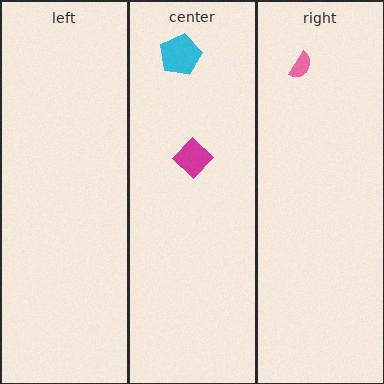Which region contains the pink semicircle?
The right region.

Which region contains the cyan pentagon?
The center region.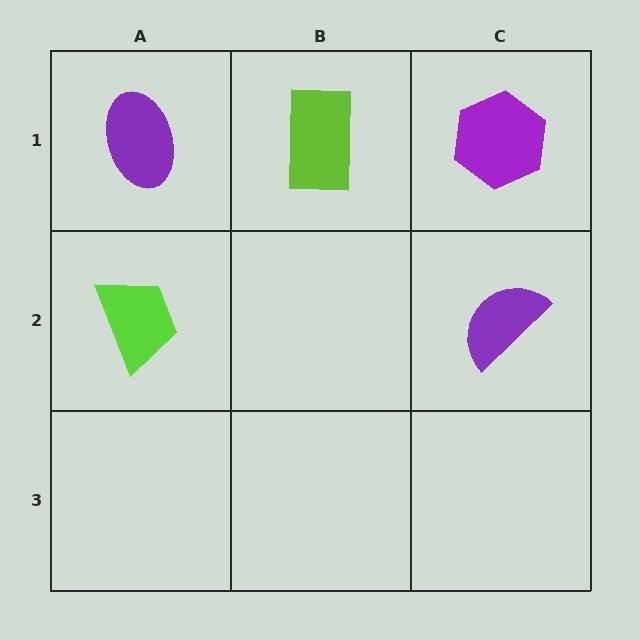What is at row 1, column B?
A lime rectangle.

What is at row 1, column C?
A purple hexagon.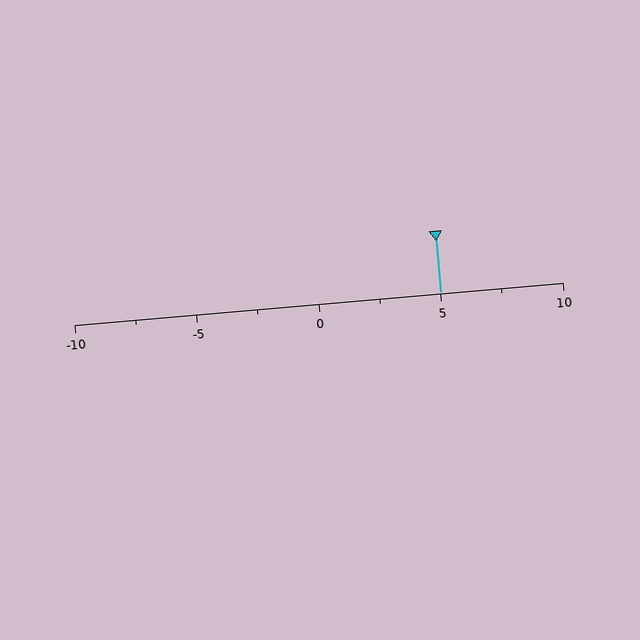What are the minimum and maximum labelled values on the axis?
The axis runs from -10 to 10.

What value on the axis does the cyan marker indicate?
The marker indicates approximately 5.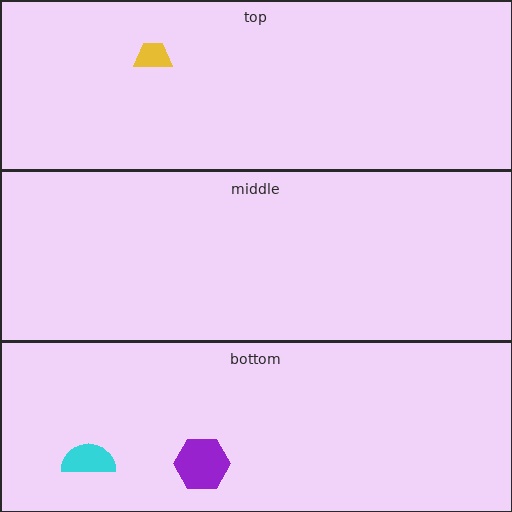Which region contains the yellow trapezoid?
The top region.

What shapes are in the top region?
The yellow trapezoid.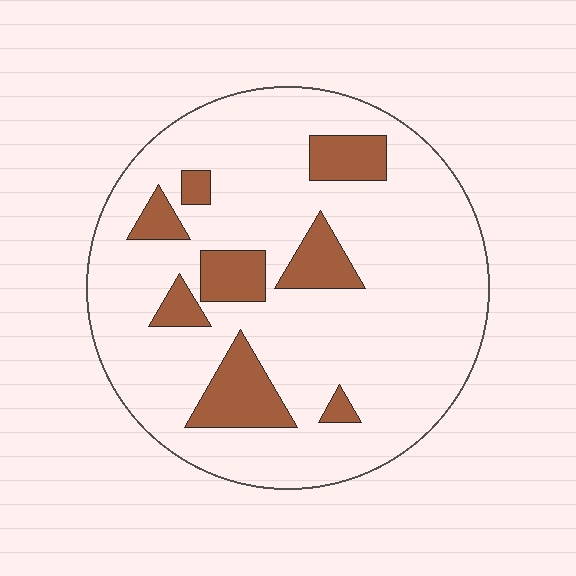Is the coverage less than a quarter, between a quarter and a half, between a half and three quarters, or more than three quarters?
Less than a quarter.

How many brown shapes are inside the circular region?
8.